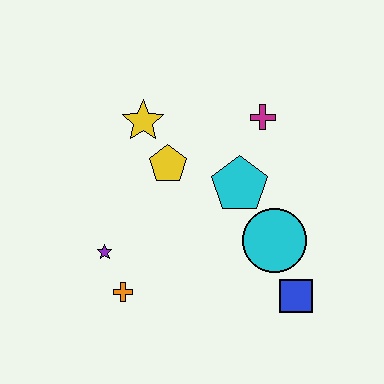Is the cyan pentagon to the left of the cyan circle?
Yes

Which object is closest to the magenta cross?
The cyan pentagon is closest to the magenta cross.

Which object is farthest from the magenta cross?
The orange cross is farthest from the magenta cross.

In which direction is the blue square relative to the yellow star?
The blue square is below the yellow star.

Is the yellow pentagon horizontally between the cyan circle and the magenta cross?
No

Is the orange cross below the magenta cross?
Yes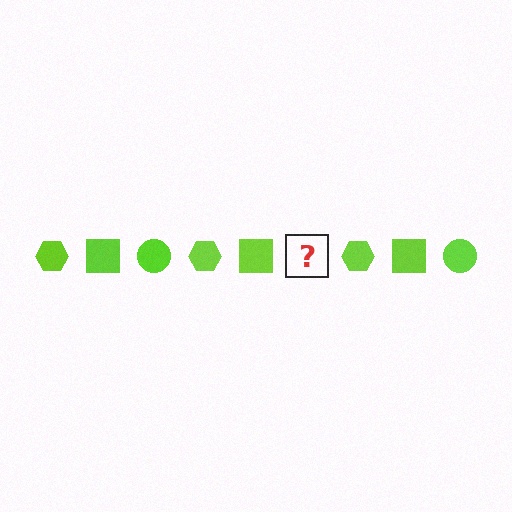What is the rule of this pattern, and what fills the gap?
The rule is that the pattern cycles through hexagon, square, circle shapes in lime. The gap should be filled with a lime circle.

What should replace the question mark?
The question mark should be replaced with a lime circle.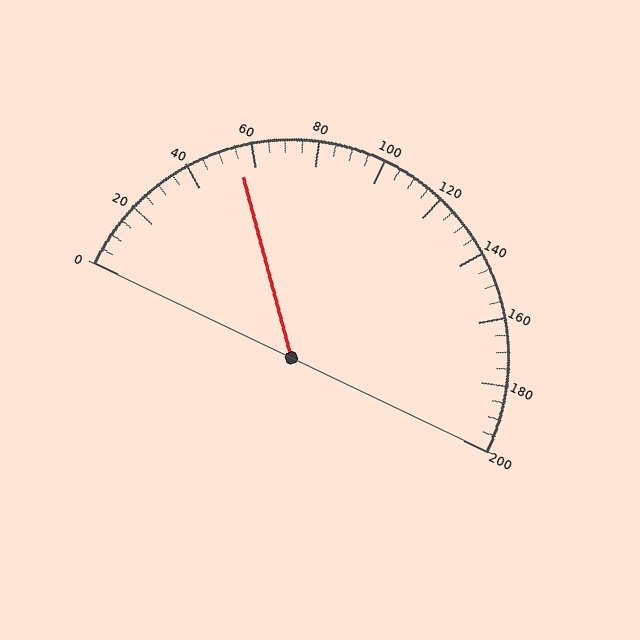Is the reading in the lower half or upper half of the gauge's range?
The reading is in the lower half of the range (0 to 200).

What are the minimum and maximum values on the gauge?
The gauge ranges from 0 to 200.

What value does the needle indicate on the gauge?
The needle indicates approximately 55.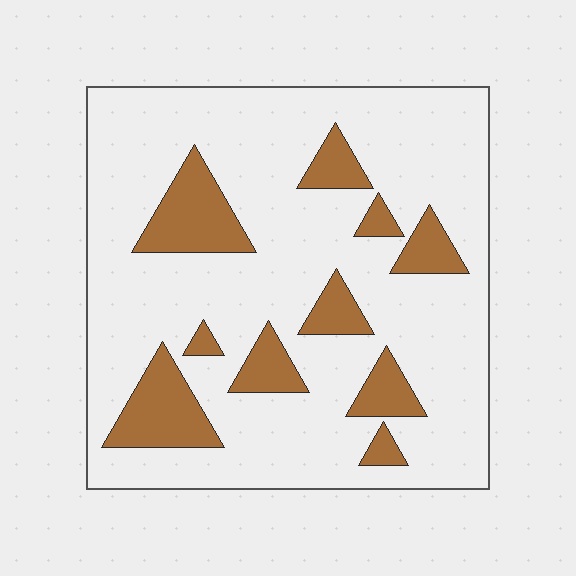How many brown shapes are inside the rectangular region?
10.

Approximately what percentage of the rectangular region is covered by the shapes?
Approximately 20%.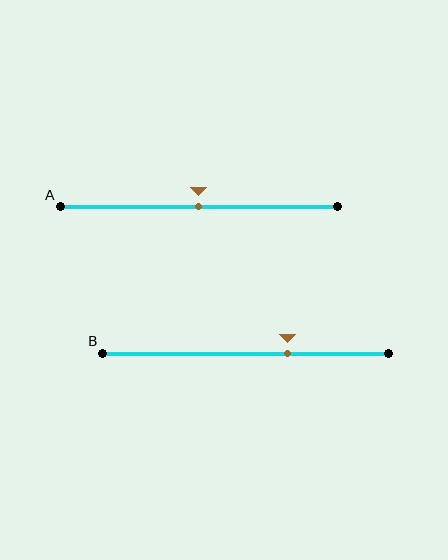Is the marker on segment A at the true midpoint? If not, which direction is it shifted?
Yes, the marker on segment A is at the true midpoint.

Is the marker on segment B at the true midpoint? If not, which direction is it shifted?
No, the marker on segment B is shifted to the right by about 15% of the segment length.